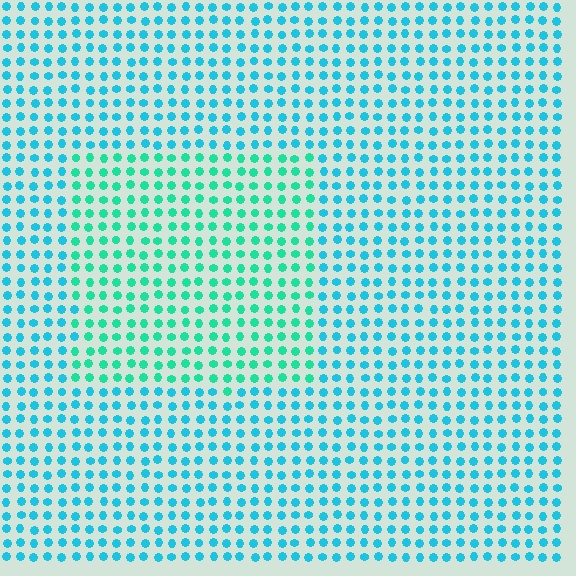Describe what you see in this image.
The image is filled with small cyan elements in a uniform arrangement. A rectangle-shaped region is visible where the elements are tinted to a slightly different hue, forming a subtle color boundary.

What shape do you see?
I see a rectangle.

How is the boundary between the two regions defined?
The boundary is defined purely by a slight shift in hue (about 30 degrees). Spacing, size, and orientation are identical on both sides.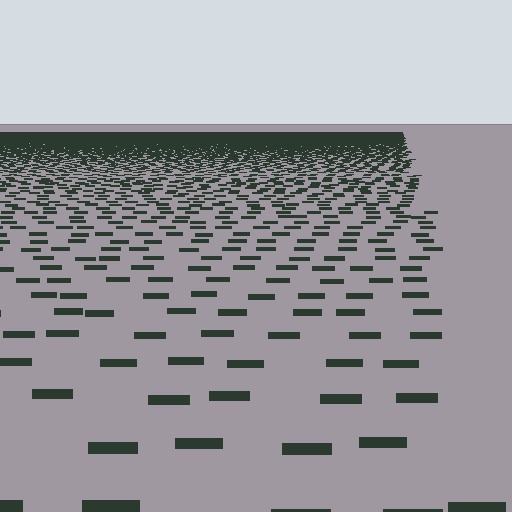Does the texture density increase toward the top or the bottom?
Density increases toward the top.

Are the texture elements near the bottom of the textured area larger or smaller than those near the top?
Larger. Near the bottom, elements are closer to the viewer and appear at a bigger on-screen size.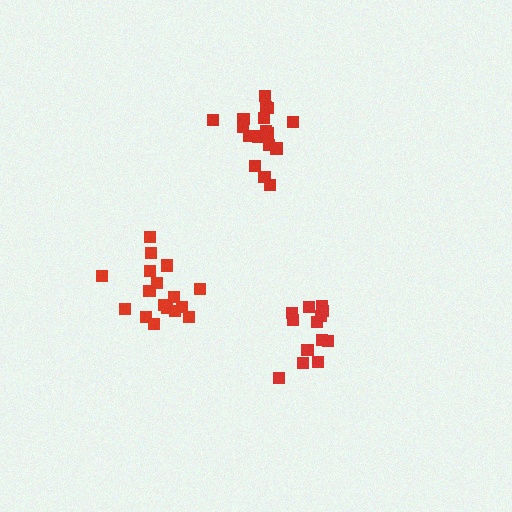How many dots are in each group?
Group 1: 17 dots, Group 2: 13 dots, Group 3: 18 dots (48 total).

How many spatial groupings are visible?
There are 3 spatial groupings.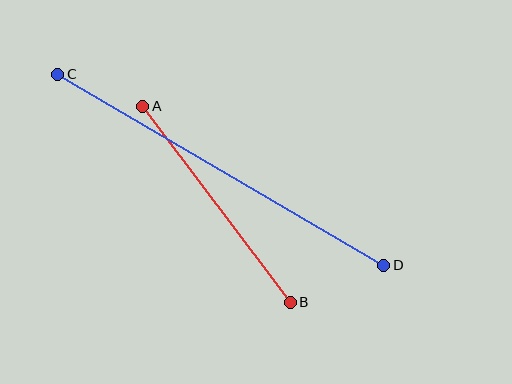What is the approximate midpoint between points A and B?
The midpoint is at approximately (217, 204) pixels.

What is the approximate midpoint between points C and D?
The midpoint is at approximately (221, 170) pixels.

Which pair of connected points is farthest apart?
Points C and D are farthest apart.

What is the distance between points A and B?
The distance is approximately 245 pixels.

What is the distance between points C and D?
The distance is approximately 378 pixels.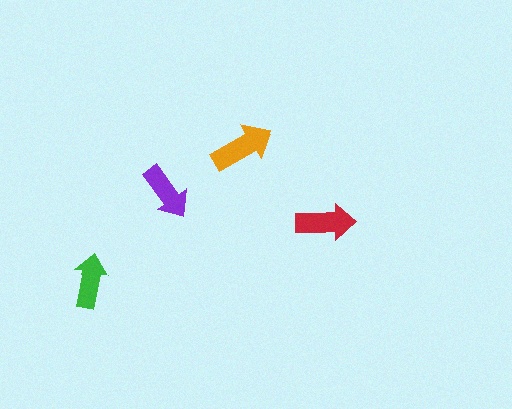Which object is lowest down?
The green arrow is bottommost.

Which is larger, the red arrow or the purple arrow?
The red one.